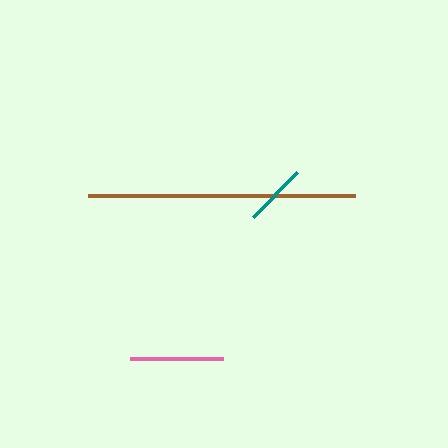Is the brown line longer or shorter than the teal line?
The brown line is longer than the teal line.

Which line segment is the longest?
The brown line is the longest at approximately 268 pixels.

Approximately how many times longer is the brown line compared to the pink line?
The brown line is approximately 2.9 times the length of the pink line.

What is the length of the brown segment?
The brown segment is approximately 268 pixels long.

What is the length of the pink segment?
The pink segment is approximately 94 pixels long.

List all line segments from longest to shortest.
From longest to shortest: brown, pink, teal.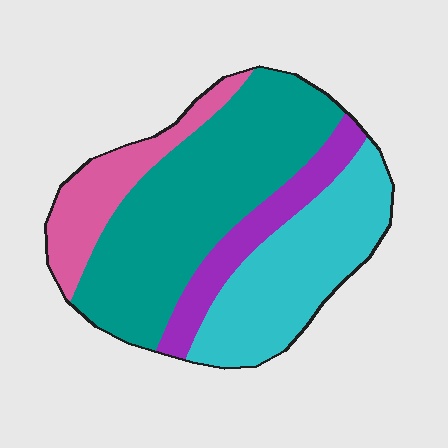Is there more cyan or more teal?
Teal.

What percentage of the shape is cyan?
Cyan covers 28% of the shape.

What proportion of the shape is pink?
Pink takes up about one eighth (1/8) of the shape.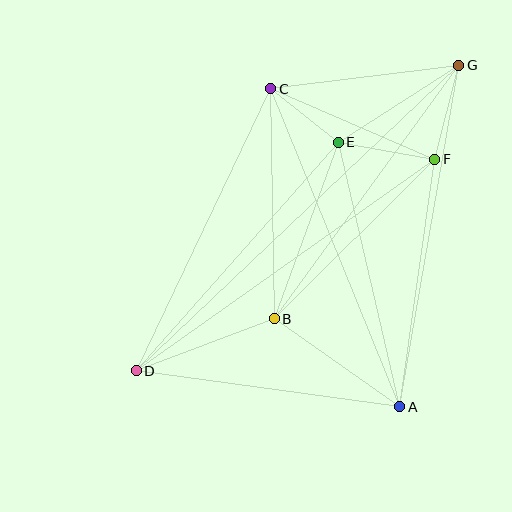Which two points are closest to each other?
Points C and E are closest to each other.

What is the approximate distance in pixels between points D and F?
The distance between D and F is approximately 366 pixels.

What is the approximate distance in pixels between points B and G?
The distance between B and G is approximately 314 pixels.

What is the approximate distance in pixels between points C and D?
The distance between C and D is approximately 313 pixels.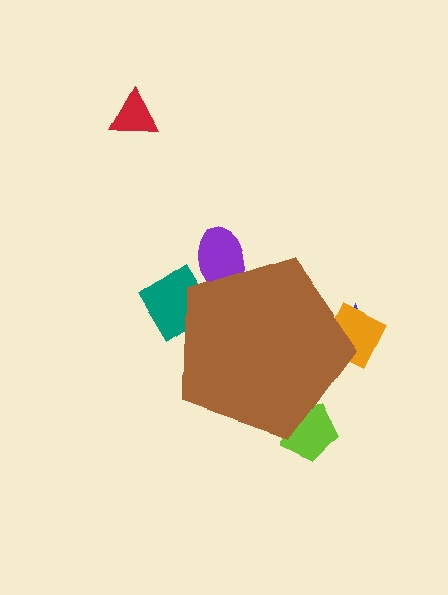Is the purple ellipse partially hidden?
Yes, the purple ellipse is partially hidden behind the brown pentagon.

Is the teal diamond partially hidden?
Yes, the teal diamond is partially hidden behind the brown pentagon.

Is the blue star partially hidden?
Yes, the blue star is partially hidden behind the brown pentagon.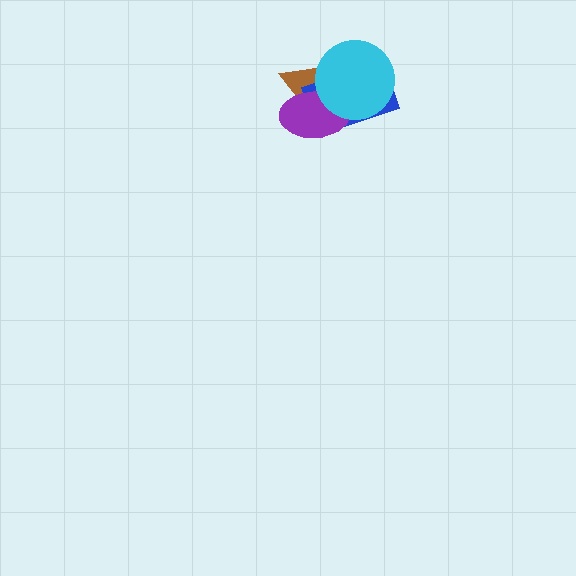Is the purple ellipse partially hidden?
Yes, it is partially covered by another shape.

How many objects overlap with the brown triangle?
3 objects overlap with the brown triangle.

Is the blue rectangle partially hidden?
Yes, it is partially covered by another shape.